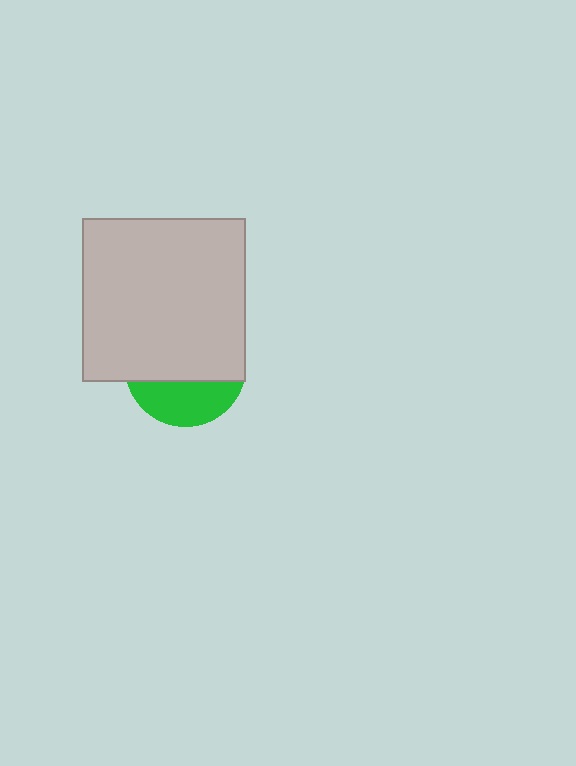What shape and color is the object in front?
The object in front is a light gray square.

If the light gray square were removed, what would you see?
You would see the complete green circle.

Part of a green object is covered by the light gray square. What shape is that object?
It is a circle.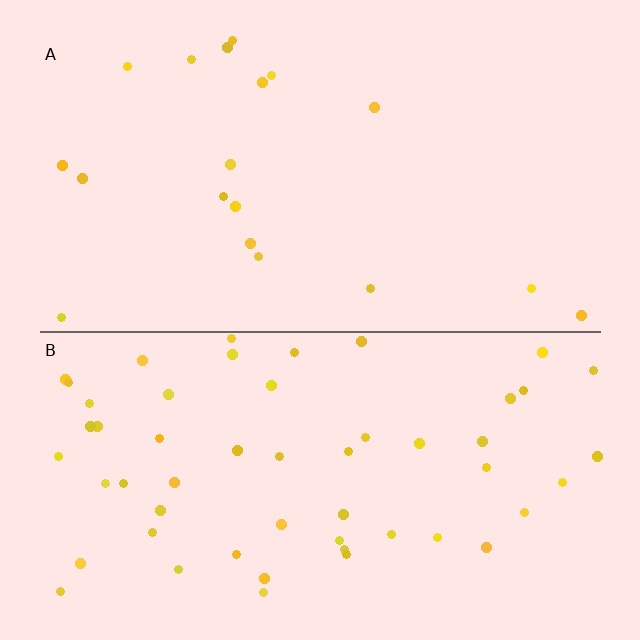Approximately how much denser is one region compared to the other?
Approximately 2.8× — region B over region A.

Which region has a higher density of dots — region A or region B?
B (the bottom).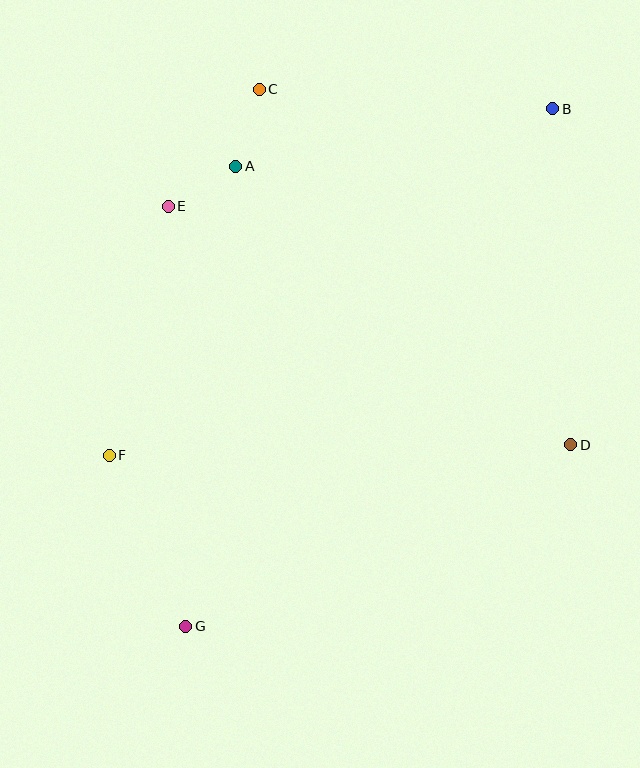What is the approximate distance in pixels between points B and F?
The distance between B and F is approximately 563 pixels.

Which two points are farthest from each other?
Points B and G are farthest from each other.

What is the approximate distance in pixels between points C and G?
The distance between C and G is approximately 542 pixels.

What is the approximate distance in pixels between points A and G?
The distance between A and G is approximately 463 pixels.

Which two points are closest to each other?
Points A and E are closest to each other.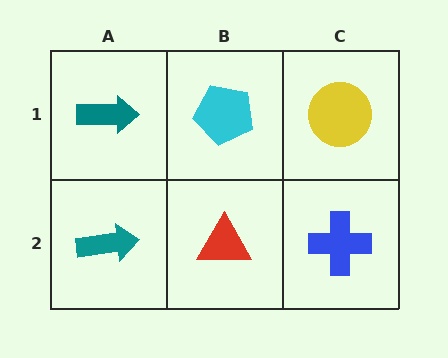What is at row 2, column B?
A red triangle.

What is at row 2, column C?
A blue cross.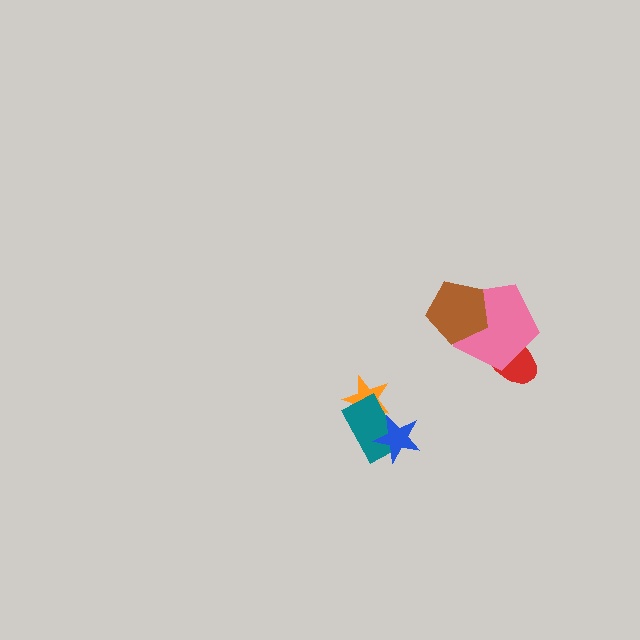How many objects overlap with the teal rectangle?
2 objects overlap with the teal rectangle.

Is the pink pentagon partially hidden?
Yes, it is partially covered by another shape.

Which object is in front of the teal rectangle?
The blue star is in front of the teal rectangle.